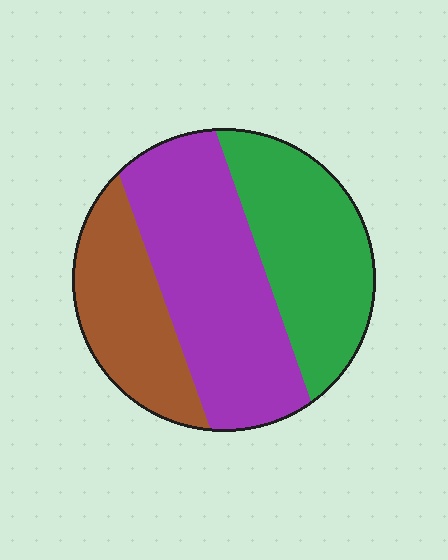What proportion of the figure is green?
Green covers 33% of the figure.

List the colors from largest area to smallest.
From largest to smallest: purple, green, brown.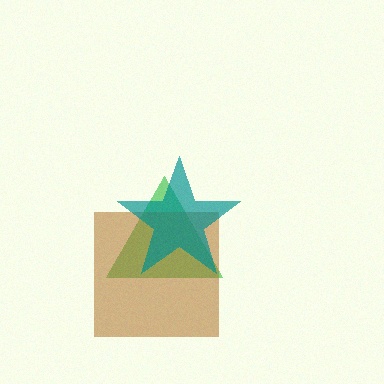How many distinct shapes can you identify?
There are 3 distinct shapes: a green triangle, a brown square, a teal star.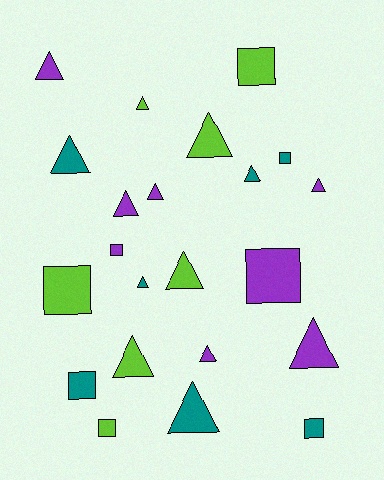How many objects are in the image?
There are 22 objects.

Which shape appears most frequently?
Triangle, with 14 objects.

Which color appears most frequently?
Purple, with 8 objects.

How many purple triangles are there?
There are 6 purple triangles.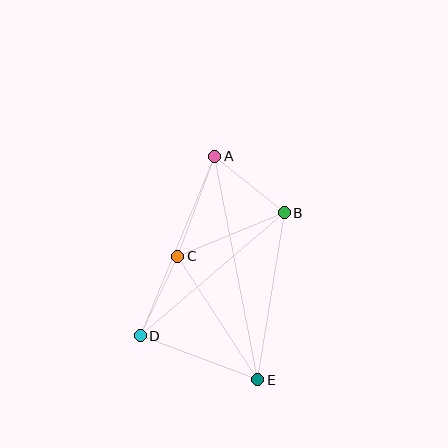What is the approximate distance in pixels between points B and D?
The distance between B and D is approximately 190 pixels.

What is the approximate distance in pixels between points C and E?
The distance between C and E is approximately 147 pixels.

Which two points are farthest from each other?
Points A and E are farthest from each other.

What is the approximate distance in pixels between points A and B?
The distance between A and B is approximately 90 pixels.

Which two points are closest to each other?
Points C and D are closest to each other.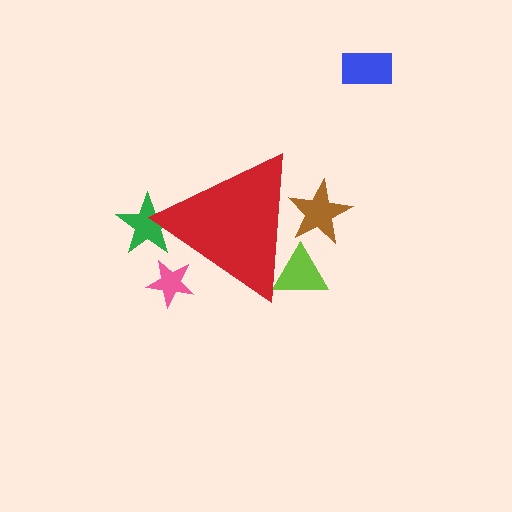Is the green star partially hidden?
Yes, the green star is partially hidden behind the red triangle.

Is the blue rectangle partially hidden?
No, the blue rectangle is fully visible.